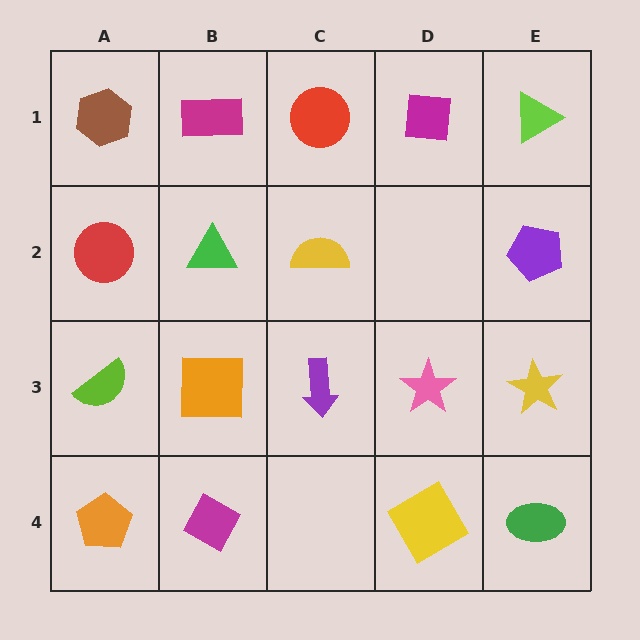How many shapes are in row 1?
5 shapes.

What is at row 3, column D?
A pink star.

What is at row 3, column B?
An orange square.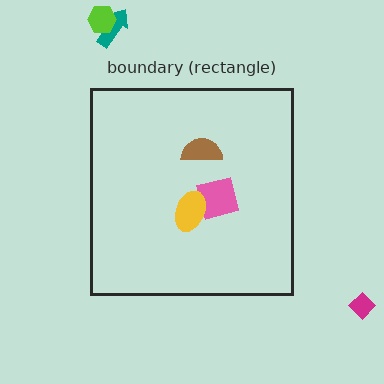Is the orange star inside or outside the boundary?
Inside.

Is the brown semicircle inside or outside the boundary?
Inside.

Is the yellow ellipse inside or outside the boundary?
Inside.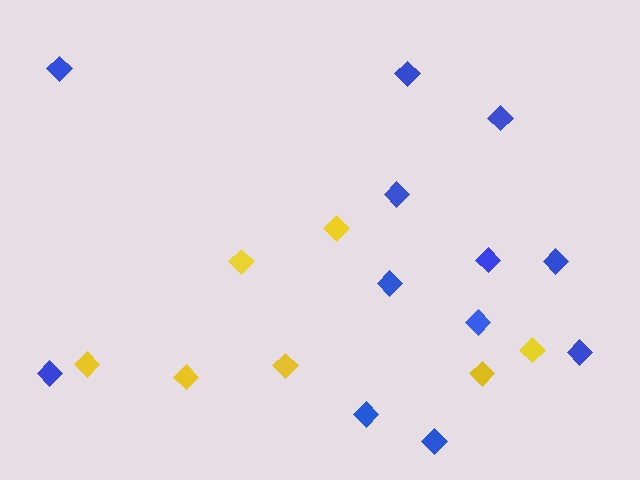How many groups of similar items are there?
There are 2 groups: one group of blue diamonds (12) and one group of yellow diamonds (7).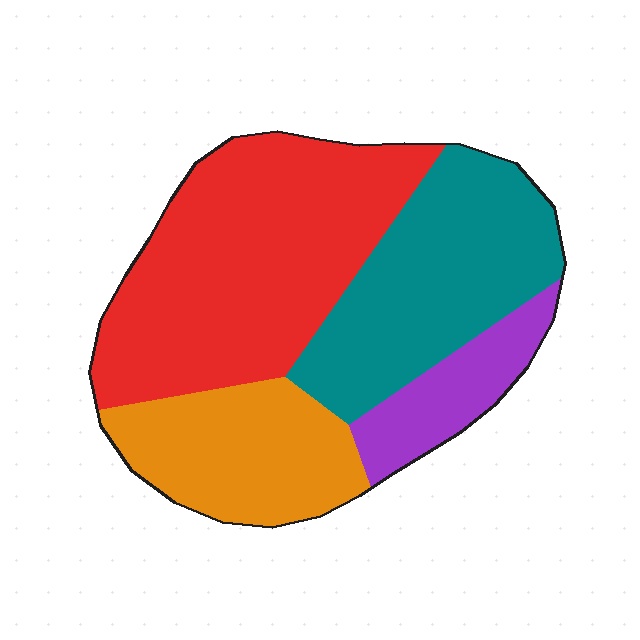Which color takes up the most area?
Red, at roughly 40%.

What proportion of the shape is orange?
Orange covers roughly 20% of the shape.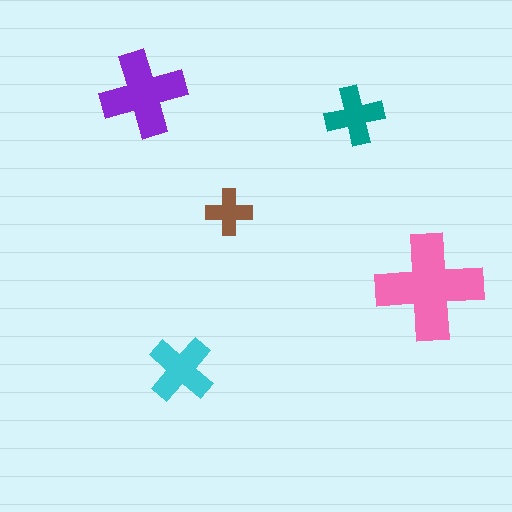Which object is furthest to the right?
The pink cross is rightmost.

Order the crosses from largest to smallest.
the pink one, the purple one, the cyan one, the teal one, the brown one.